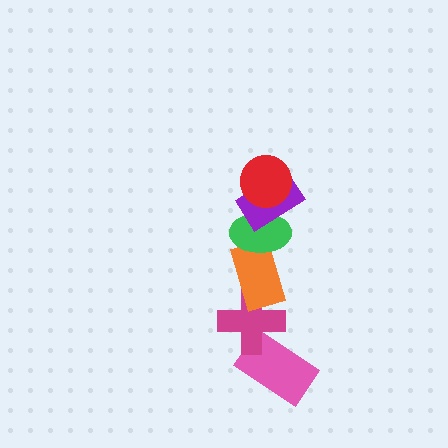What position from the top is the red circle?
The red circle is 1st from the top.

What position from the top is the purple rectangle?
The purple rectangle is 2nd from the top.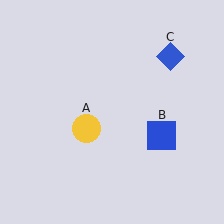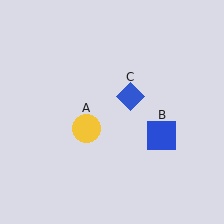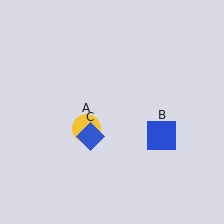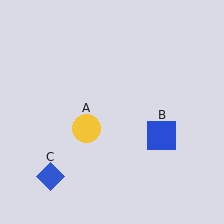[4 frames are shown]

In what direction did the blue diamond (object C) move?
The blue diamond (object C) moved down and to the left.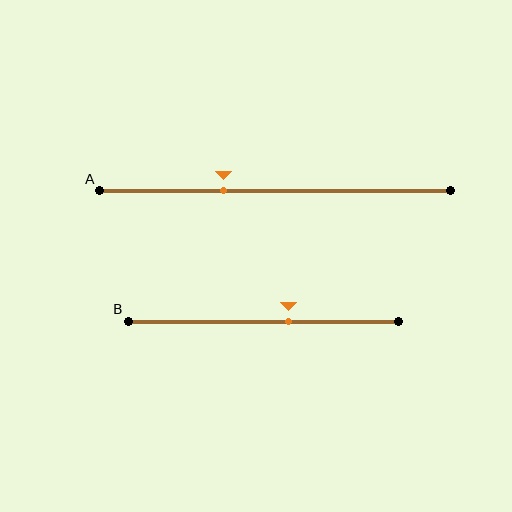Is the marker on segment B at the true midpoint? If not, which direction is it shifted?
No, the marker on segment B is shifted to the right by about 9% of the segment length.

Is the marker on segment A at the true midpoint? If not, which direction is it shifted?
No, the marker on segment A is shifted to the left by about 15% of the segment length.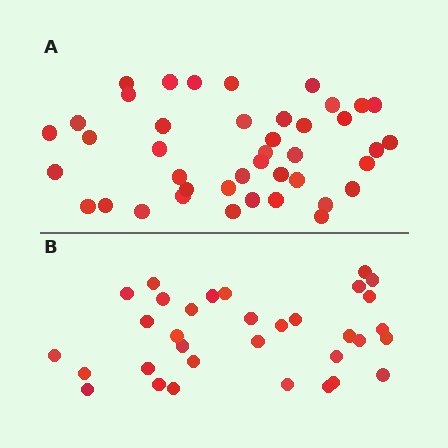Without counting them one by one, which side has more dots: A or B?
Region A (the top region) has more dots.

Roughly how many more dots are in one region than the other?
Region A has roughly 8 or so more dots than region B.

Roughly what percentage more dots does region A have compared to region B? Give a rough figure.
About 25% more.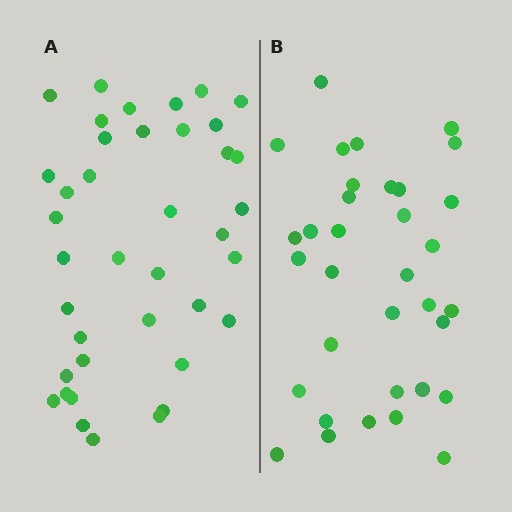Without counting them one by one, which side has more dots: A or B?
Region A (the left region) has more dots.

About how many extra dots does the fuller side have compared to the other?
Region A has about 5 more dots than region B.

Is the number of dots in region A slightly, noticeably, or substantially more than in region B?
Region A has only slightly more — the two regions are fairly close. The ratio is roughly 1.1 to 1.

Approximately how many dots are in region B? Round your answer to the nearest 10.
About 30 dots. (The exact count is 34, which rounds to 30.)